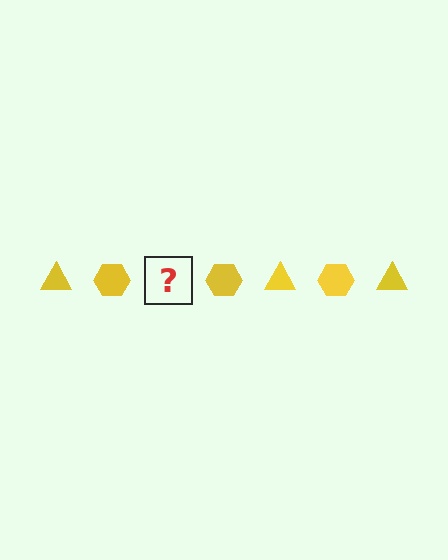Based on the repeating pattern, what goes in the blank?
The blank should be a yellow triangle.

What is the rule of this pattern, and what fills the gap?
The rule is that the pattern cycles through triangle, hexagon shapes in yellow. The gap should be filled with a yellow triangle.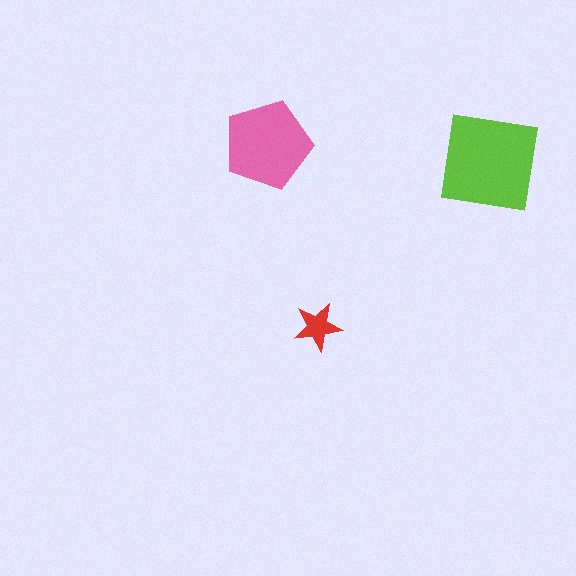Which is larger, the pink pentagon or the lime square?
The lime square.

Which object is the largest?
The lime square.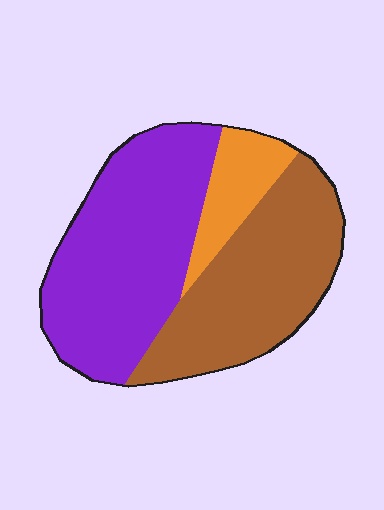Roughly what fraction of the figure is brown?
Brown covers 39% of the figure.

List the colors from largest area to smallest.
From largest to smallest: purple, brown, orange.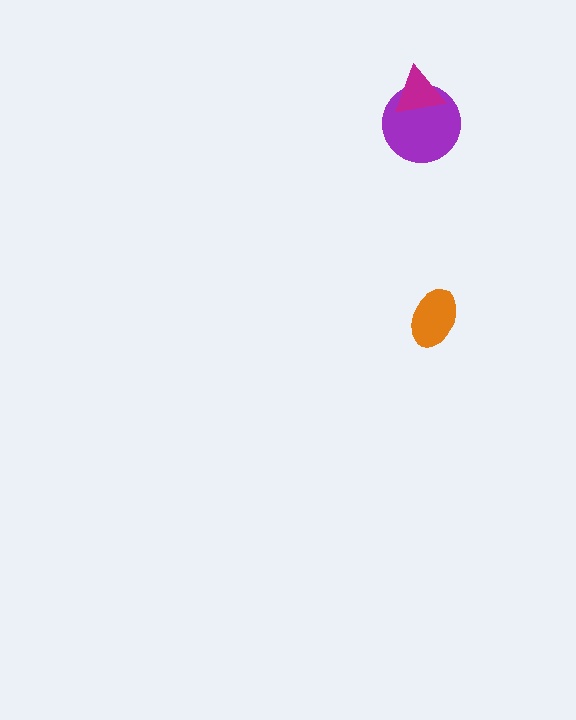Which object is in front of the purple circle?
The magenta triangle is in front of the purple circle.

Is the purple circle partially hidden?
Yes, it is partially covered by another shape.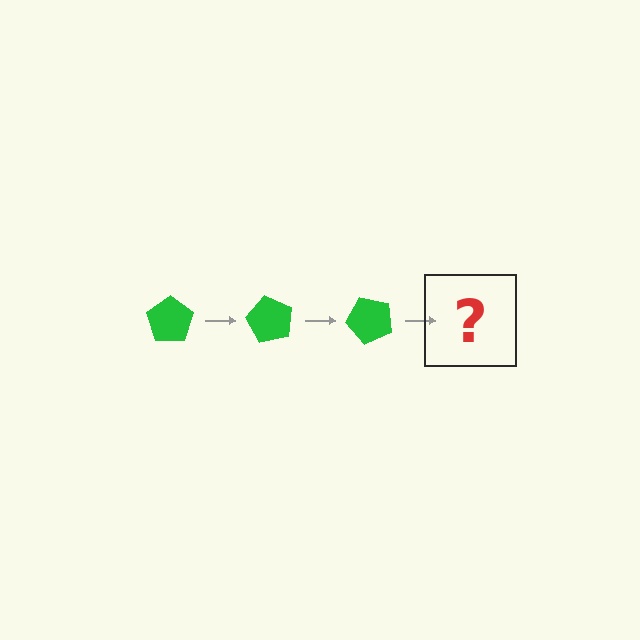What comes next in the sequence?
The next element should be a green pentagon rotated 180 degrees.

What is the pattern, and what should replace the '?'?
The pattern is that the pentagon rotates 60 degrees each step. The '?' should be a green pentagon rotated 180 degrees.